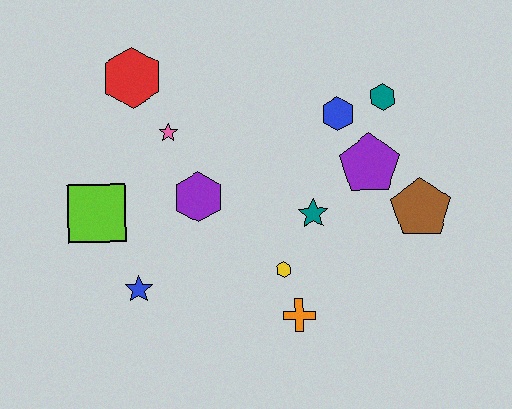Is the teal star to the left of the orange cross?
No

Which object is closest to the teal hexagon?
The blue hexagon is closest to the teal hexagon.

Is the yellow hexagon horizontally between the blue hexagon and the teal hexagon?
No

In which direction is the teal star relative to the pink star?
The teal star is to the right of the pink star.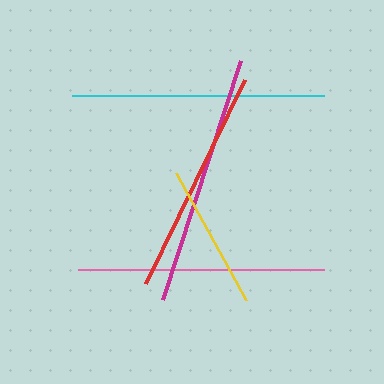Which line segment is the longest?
The cyan line is the longest at approximately 252 pixels.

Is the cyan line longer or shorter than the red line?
The cyan line is longer than the red line.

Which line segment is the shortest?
The yellow line is the shortest at approximately 145 pixels.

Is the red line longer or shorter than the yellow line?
The red line is longer than the yellow line.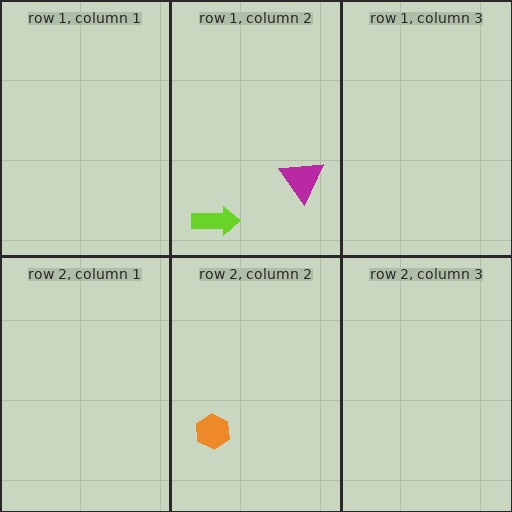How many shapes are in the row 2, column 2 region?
1.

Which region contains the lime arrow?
The row 1, column 2 region.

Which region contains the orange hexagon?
The row 2, column 2 region.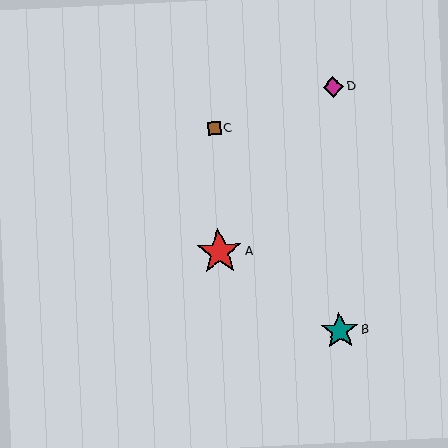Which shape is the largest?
The red star (labeled A) is the largest.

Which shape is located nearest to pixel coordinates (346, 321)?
The teal star (labeled B) at (340, 331) is nearest to that location.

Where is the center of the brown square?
The center of the brown square is at (214, 128).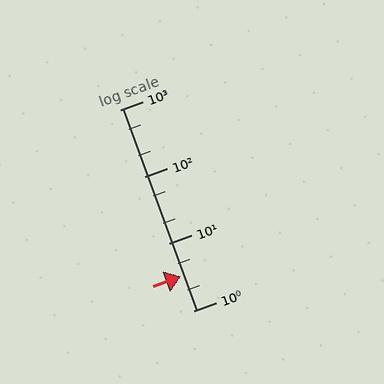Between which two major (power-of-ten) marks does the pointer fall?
The pointer is between 1 and 10.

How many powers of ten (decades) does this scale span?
The scale spans 3 decades, from 1 to 1000.